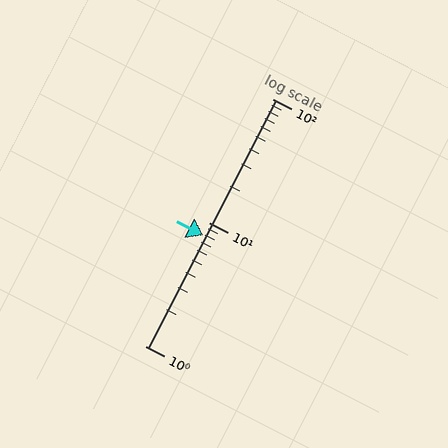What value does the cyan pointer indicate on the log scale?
The pointer indicates approximately 7.9.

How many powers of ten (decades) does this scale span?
The scale spans 2 decades, from 1 to 100.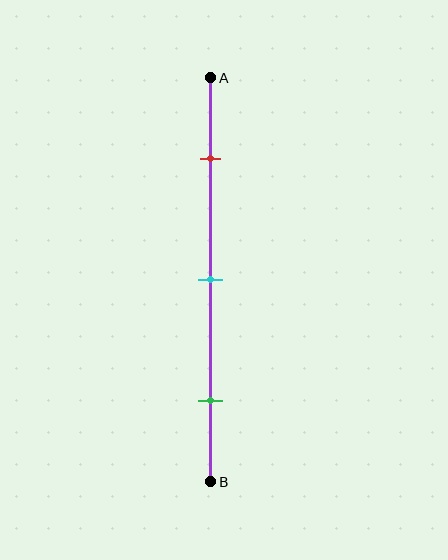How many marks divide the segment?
There are 3 marks dividing the segment.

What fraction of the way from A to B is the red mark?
The red mark is approximately 20% (0.2) of the way from A to B.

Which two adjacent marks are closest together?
The red and cyan marks are the closest adjacent pair.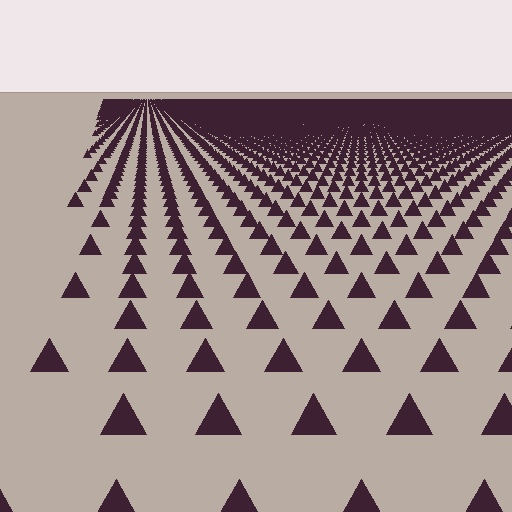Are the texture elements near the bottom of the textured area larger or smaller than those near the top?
Larger. Near the bottom, elements are closer to the viewer and appear at a bigger on-screen size.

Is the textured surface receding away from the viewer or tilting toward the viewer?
The surface is receding away from the viewer. Texture elements get smaller and denser toward the top.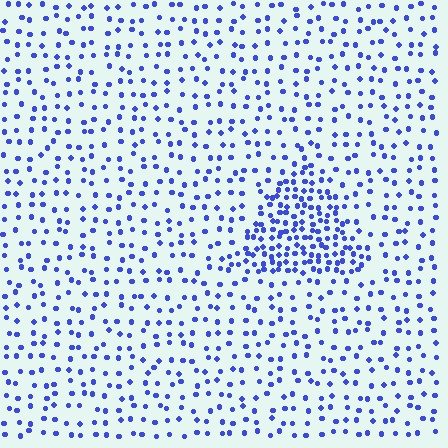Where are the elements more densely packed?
The elements are more densely packed inside the triangle boundary.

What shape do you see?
I see a triangle.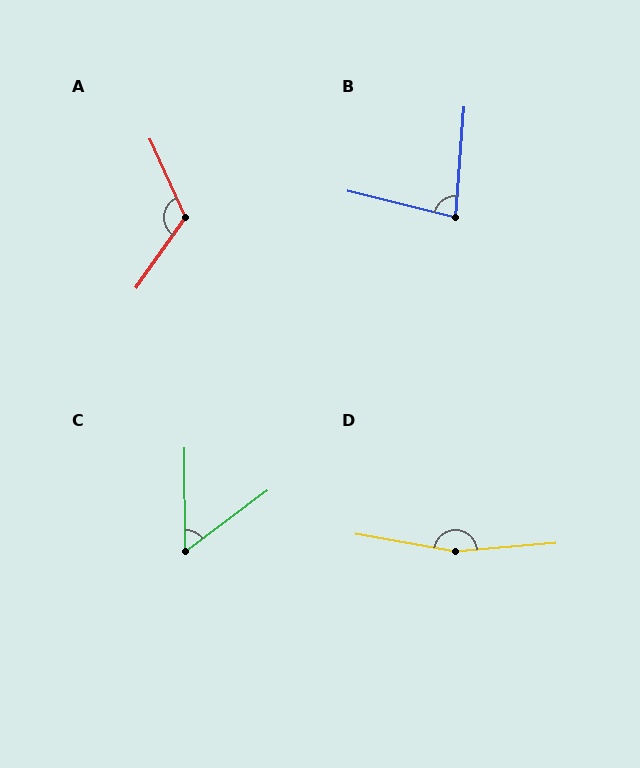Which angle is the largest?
D, at approximately 165 degrees.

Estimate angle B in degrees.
Approximately 81 degrees.